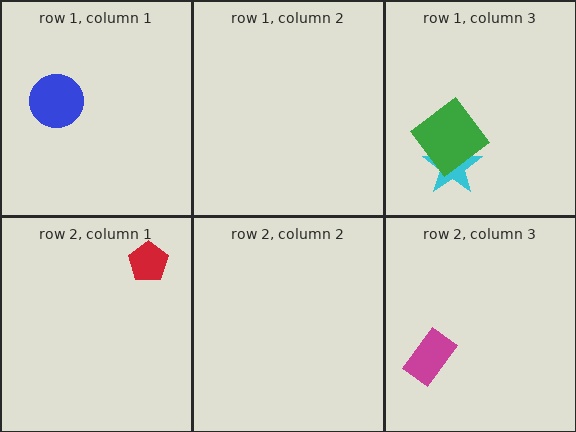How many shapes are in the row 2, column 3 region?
1.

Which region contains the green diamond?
The row 1, column 3 region.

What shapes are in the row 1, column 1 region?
The blue circle.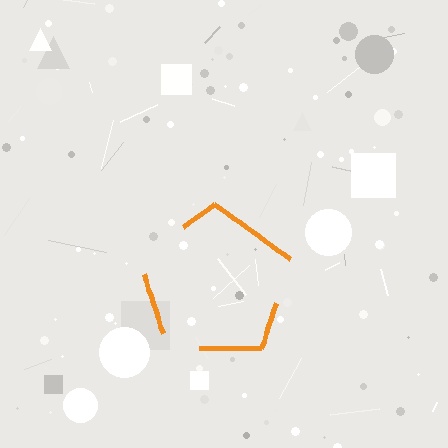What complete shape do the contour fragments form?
The contour fragments form a pentagon.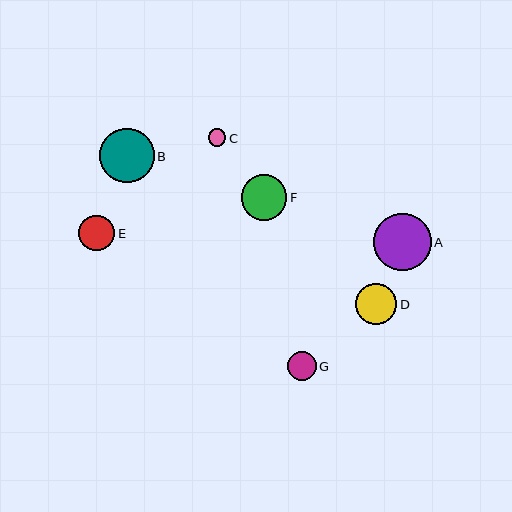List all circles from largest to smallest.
From largest to smallest: A, B, F, D, E, G, C.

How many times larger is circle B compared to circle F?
Circle B is approximately 1.2 times the size of circle F.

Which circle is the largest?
Circle A is the largest with a size of approximately 57 pixels.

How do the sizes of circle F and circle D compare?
Circle F and circle D are approximately the same size.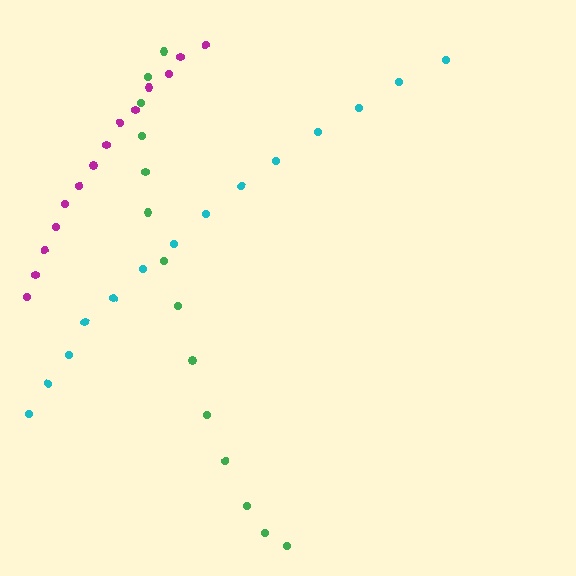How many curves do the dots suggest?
There are 3 distinct paths.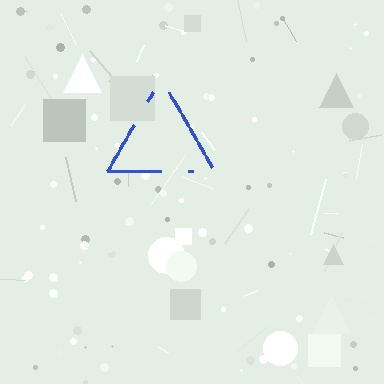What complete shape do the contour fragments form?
The contour fragments form a triangle.